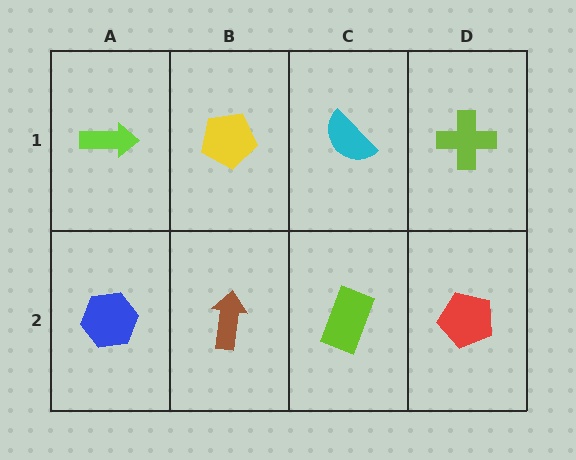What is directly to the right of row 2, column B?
A lime rectangle.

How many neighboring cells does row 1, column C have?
3.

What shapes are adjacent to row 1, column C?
A lime rectangle (row 2, column C), a yellow pentagon (row 1, column B), a lime cross (row 1, column D).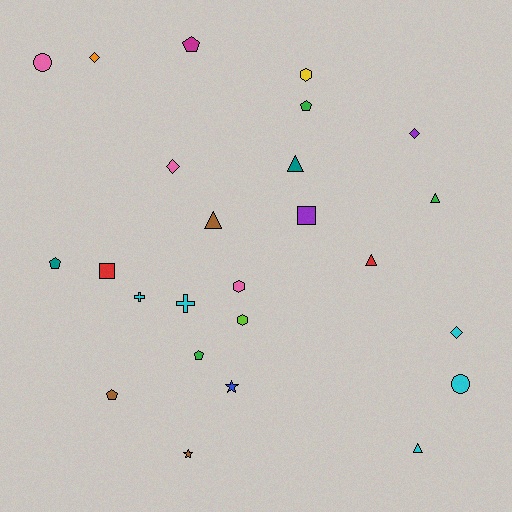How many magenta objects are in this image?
There is 1 magenta object.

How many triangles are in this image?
There are 5 triangles.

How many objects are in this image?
There are 25 objects.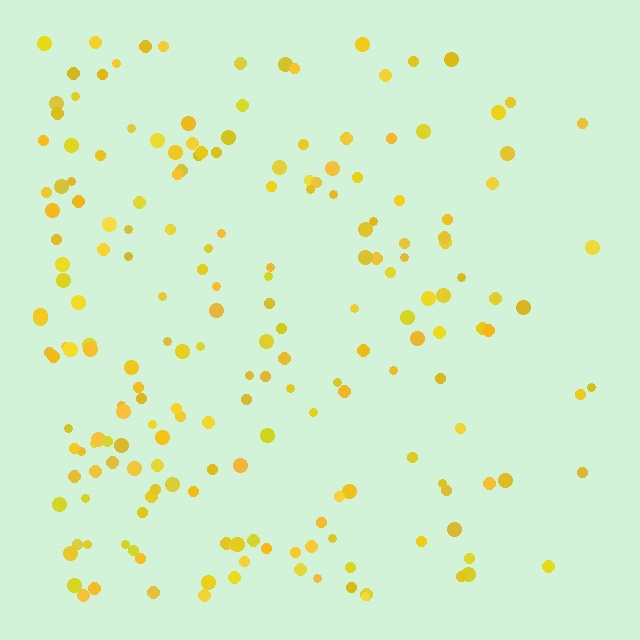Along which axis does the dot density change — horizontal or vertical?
Horizontal.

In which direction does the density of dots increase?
From right to left, with the left side densest.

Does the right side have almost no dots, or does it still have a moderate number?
Still a moderate number, just noticeably fewer than the left.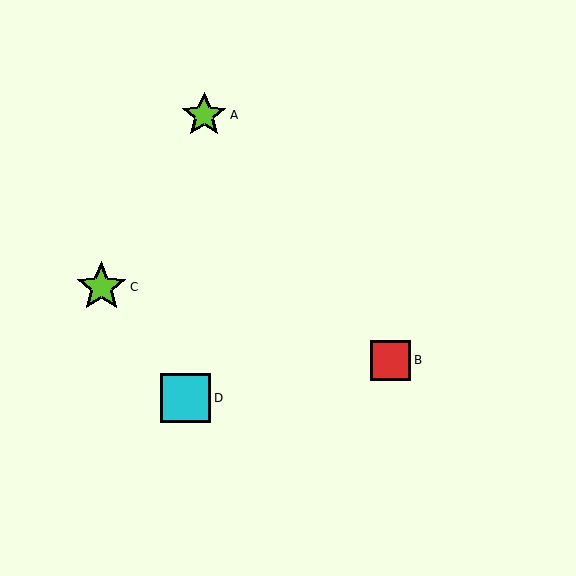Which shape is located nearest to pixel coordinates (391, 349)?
The red square (labeled B) at (391, 360) is nearest to that location.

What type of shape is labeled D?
Shape D is a cyan square.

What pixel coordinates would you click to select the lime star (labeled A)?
Click at (204, 115) to select the lime star A.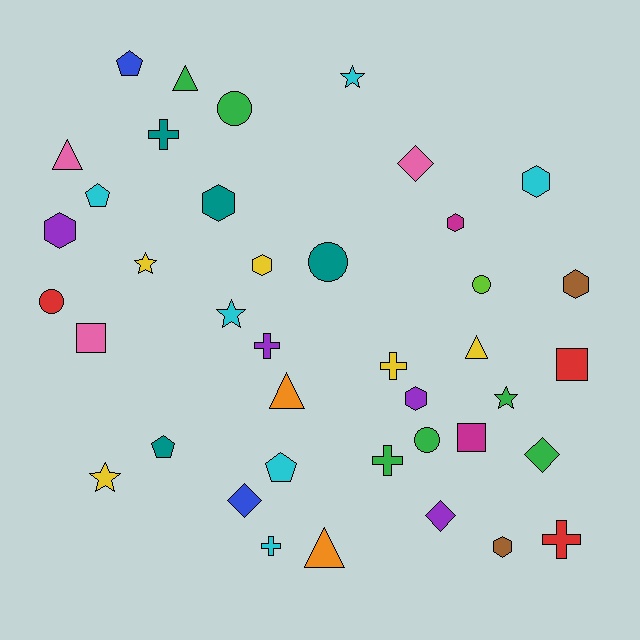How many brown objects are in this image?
There are 2 brown objects.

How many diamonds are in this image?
There are 4 diamonds.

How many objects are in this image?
There are 40 objects.